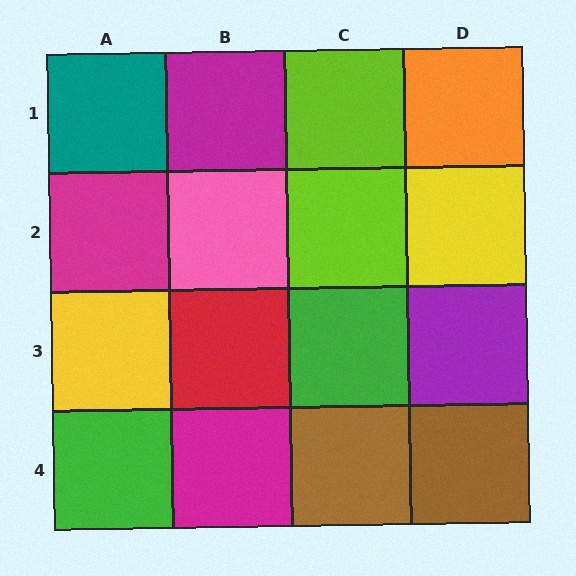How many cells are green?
2 cells are green.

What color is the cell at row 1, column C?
Lime.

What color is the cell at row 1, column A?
Teal.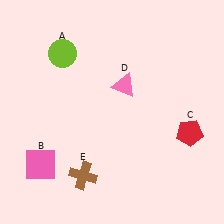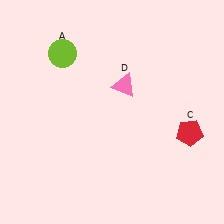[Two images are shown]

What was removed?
The pink square (B), the brown cross (E) were removed in Image 2.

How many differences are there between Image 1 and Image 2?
There are 2 differences between the two images.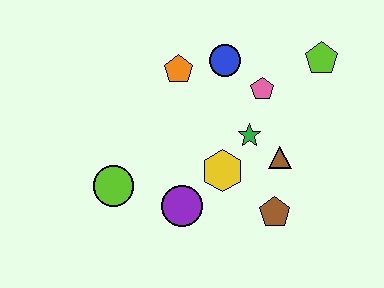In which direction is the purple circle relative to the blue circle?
The purple circle is below the blue circle.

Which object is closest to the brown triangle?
The green star is closest to the brown triangle.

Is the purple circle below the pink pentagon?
Yes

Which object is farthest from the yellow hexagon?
The lime pentagon is farthest from the yellow hexagon.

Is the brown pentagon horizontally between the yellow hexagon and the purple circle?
No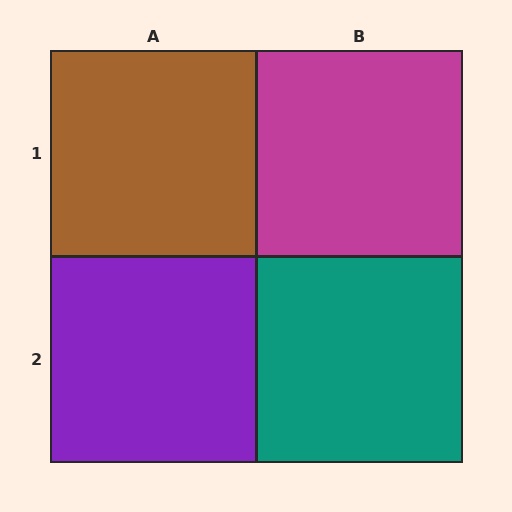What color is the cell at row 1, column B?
Magenta.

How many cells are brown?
1 cell is brown.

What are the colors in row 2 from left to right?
Purple, teal.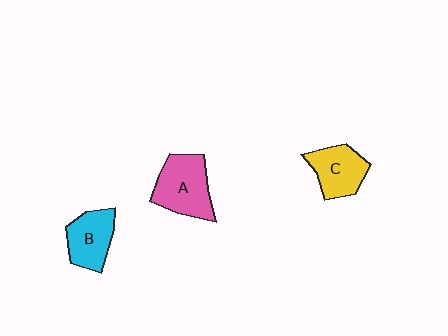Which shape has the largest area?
Shape A (pink).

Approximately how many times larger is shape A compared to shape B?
Approximately 1.3 times.